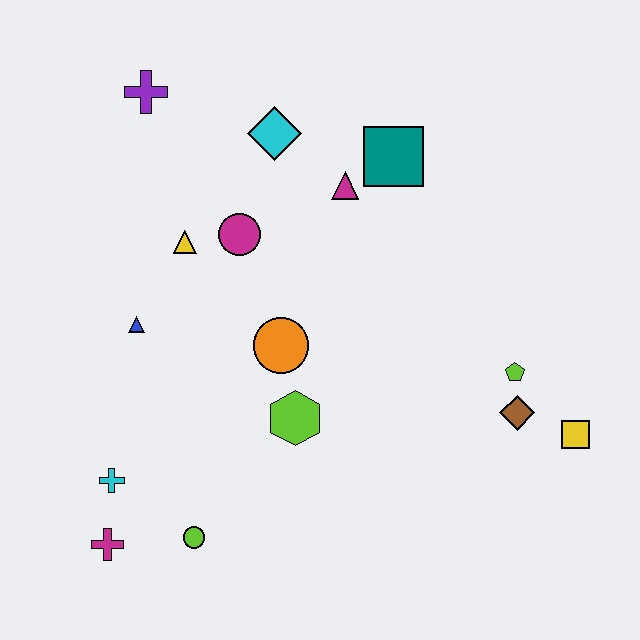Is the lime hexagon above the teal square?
No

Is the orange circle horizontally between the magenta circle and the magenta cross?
No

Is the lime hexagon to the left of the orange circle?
No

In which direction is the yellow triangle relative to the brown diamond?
The yellow triangle is to the left of the brown diamond.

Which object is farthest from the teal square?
The magenta cross is farthest from the teal square.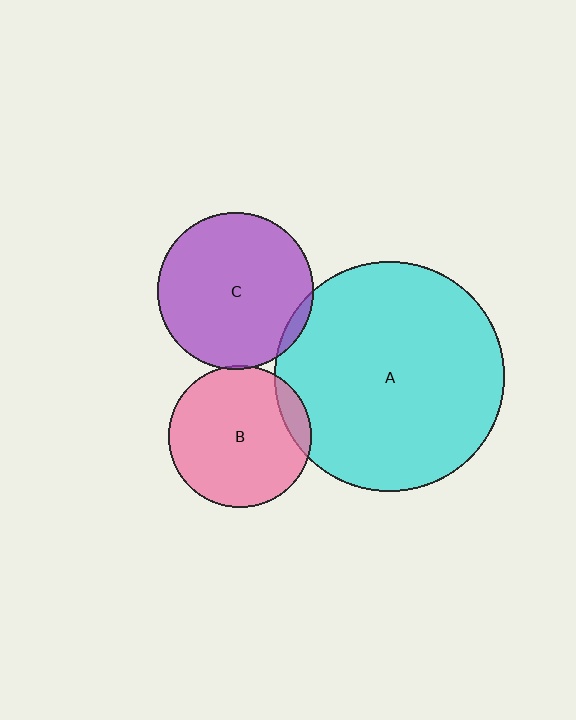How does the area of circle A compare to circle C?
Approximately 2.2 times.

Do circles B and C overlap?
Yes.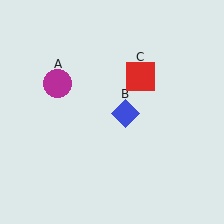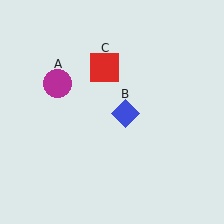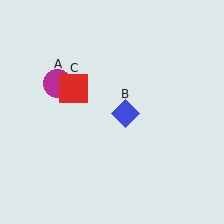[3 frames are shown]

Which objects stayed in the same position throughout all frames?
Magenta circle (object A) and blue diamond (object B) remained stationary.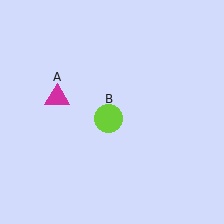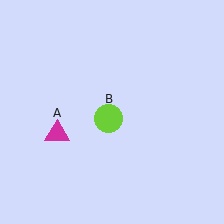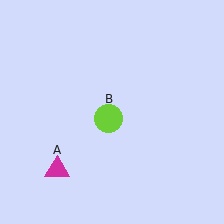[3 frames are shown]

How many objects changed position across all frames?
1 object changed position: magenta triangle (object A).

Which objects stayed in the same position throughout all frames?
Lime circle (object B) remained stationary.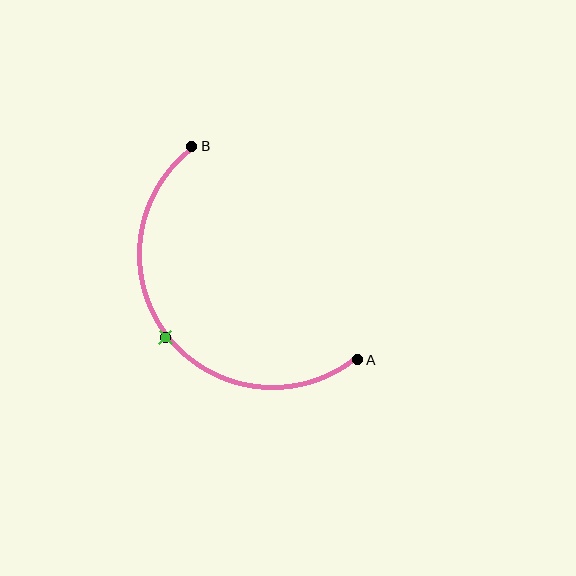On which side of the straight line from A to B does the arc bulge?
The arc bulges below and to the left of the straight line connecting A and B.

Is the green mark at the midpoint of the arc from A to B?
Yes. The green mark lies on the arc at equal arc-length from both A and B — it is the arc midpoint.